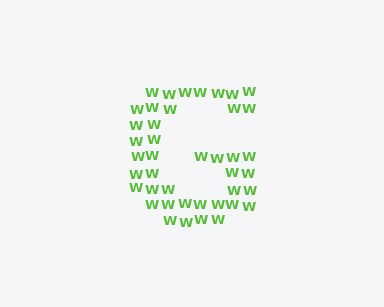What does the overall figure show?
The overall figure shows the letter G.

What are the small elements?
The small elements are letter W's.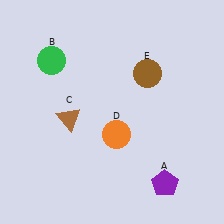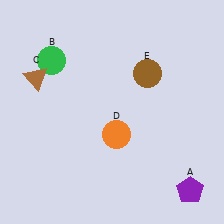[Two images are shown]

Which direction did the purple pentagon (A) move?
The purple pentagon (A) moved right.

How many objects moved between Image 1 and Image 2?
2 objects moved between the two images.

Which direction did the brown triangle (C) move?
The brown triangle (C) moved up.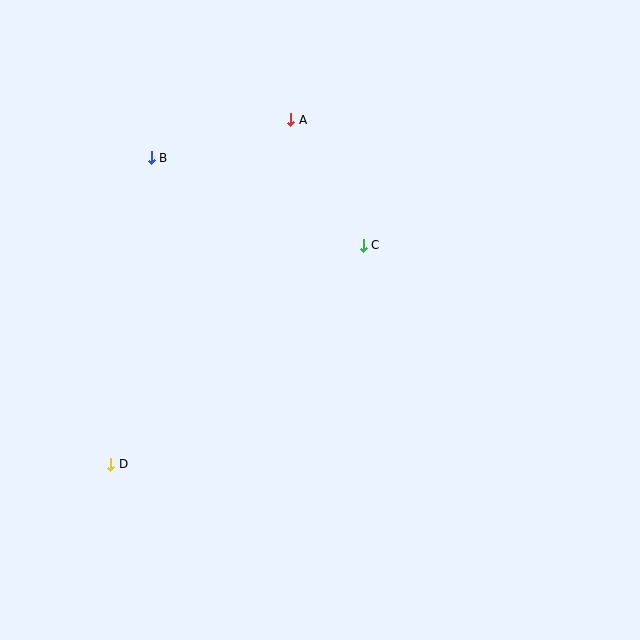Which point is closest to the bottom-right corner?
Point C is closest to the bottom-right corner.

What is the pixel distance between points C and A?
The distance between C and A is 145 pixels.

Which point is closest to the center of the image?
Point C at (363, 246) is closest to the center.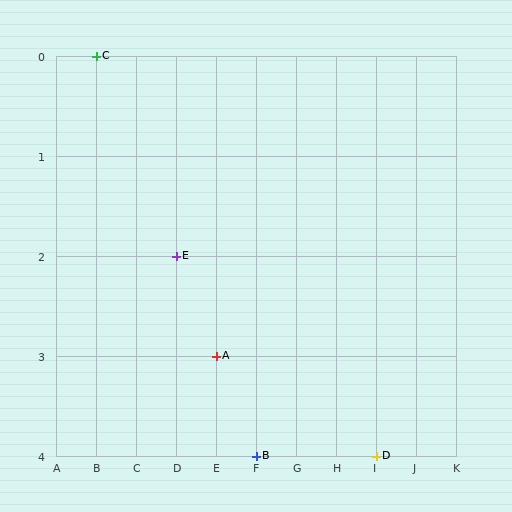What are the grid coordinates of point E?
Point E is at grid coordinates (D, 2).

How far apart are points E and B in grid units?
Points E and B are 2 columns and 2 rows apart (about 2.8 grid units diagonally).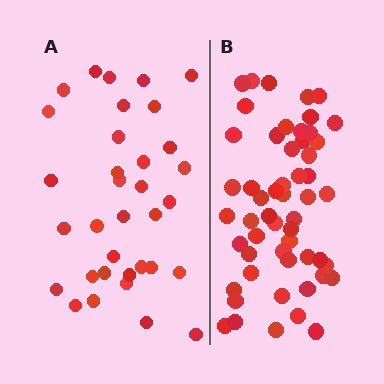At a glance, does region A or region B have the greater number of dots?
Region B (the right region) has more dots.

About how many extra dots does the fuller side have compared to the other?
Region B has approximately 20 more dots than region A.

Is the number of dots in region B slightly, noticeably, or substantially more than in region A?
Region B has substantially more. The ratio is roughly 1.6 to 1.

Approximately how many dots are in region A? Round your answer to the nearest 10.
About 30 dots. (The exact count is 34, which rounds to 30.)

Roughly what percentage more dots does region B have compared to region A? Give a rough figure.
About 60% more.